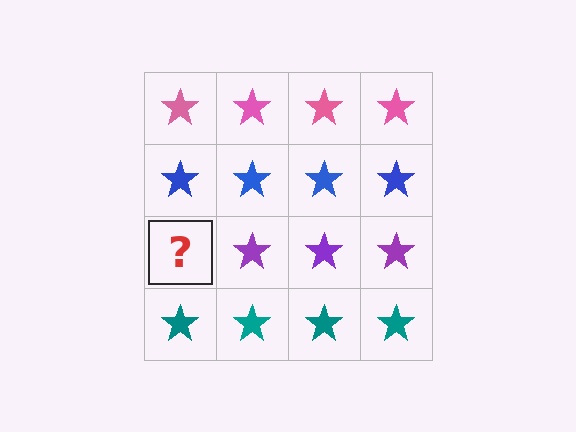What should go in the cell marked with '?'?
The missing cell should contain a purple star.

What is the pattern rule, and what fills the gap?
The rule is that each row has a consistent color. The gap should be filled with a purple star.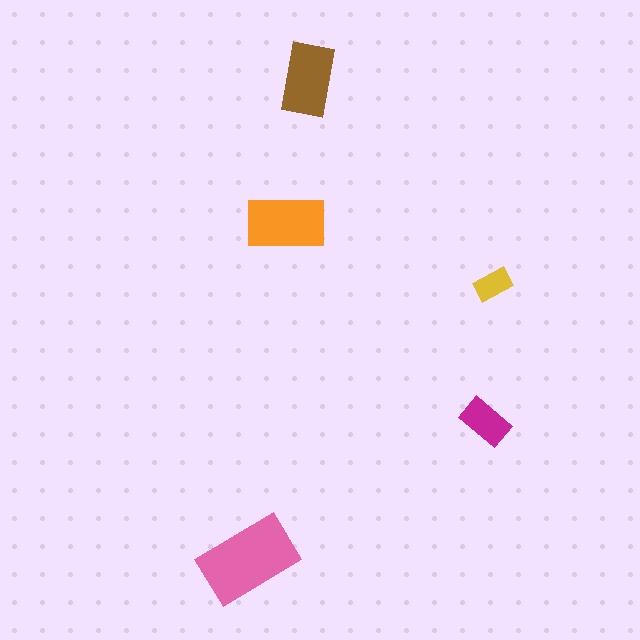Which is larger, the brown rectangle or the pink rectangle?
The pink one.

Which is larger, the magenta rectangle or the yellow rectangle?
The magenta one.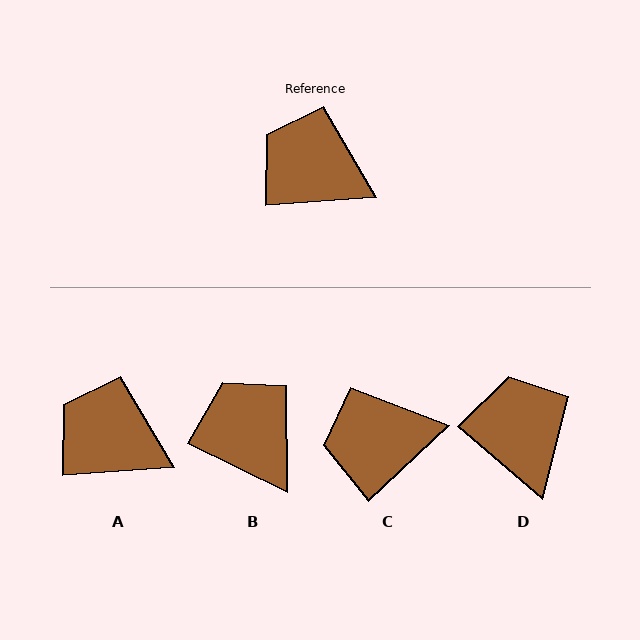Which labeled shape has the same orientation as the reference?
A.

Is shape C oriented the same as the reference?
No, it is off by about 39 degrees.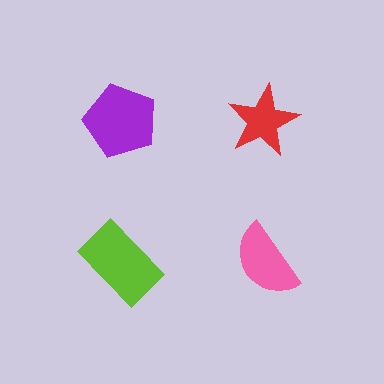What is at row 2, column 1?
A lime rectangle.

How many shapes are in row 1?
2 shapes.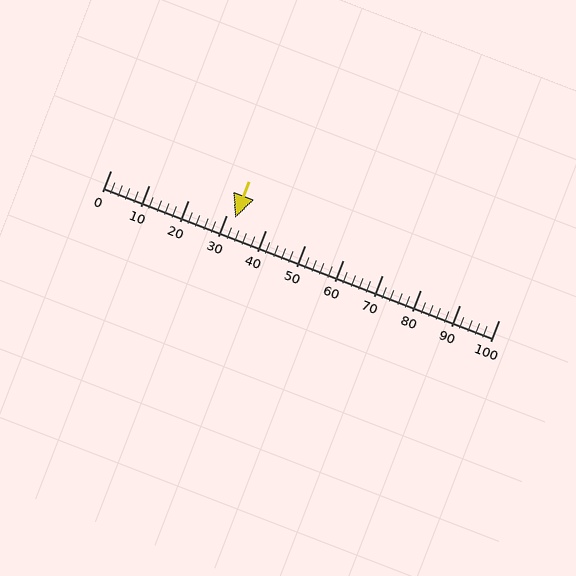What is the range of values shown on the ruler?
The ruler shows values from 0 to 100.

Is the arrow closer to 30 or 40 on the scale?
The arrow is closer to 30.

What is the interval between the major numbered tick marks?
The major tick marks are spaced 10 units apart.